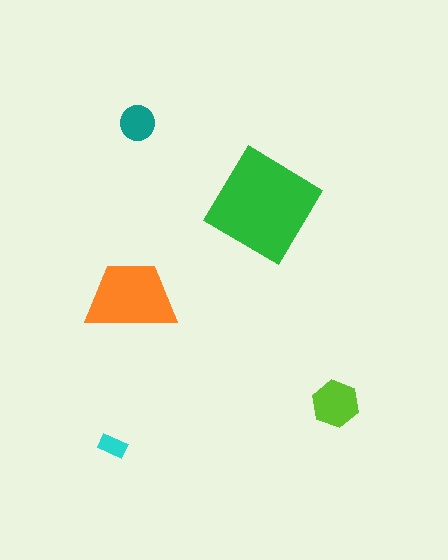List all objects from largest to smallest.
The green diamond, the orange trapezoid, the lime hexagon, the teal circle, the cyan rectangle.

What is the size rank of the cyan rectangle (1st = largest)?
5th.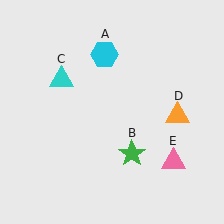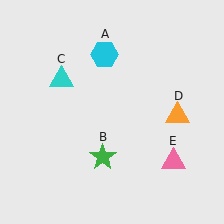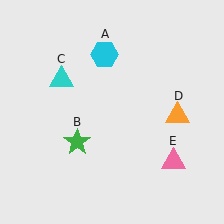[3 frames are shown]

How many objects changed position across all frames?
1 object changed position: green star (object B).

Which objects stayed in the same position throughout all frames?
Cyan hexagon (object A) and cyan triangle (object C) and orange triangle (object D) and pink triangle (object E) remained stationary.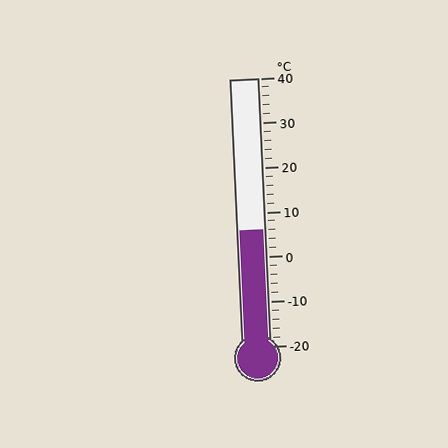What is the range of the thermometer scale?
The thermometer scale ranges from -20°C to 40°C.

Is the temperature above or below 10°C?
The temperature is below 10°C.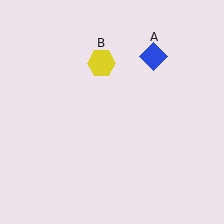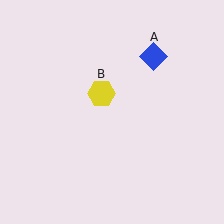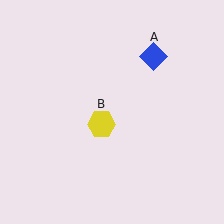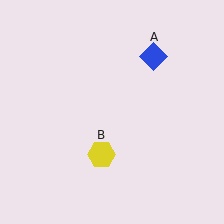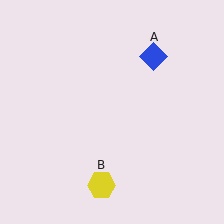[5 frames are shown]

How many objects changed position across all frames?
1 object changed position: yellow hexagon (object B).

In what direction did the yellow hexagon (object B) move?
The yellow hexagon (object B) moved down.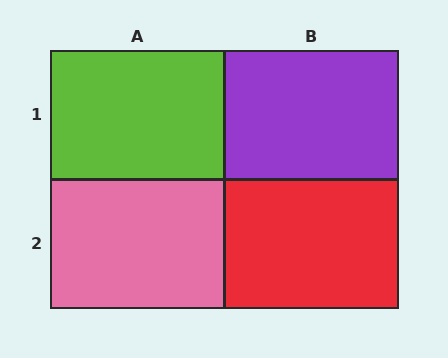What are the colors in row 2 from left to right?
Pink, red.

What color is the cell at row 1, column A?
Lime.